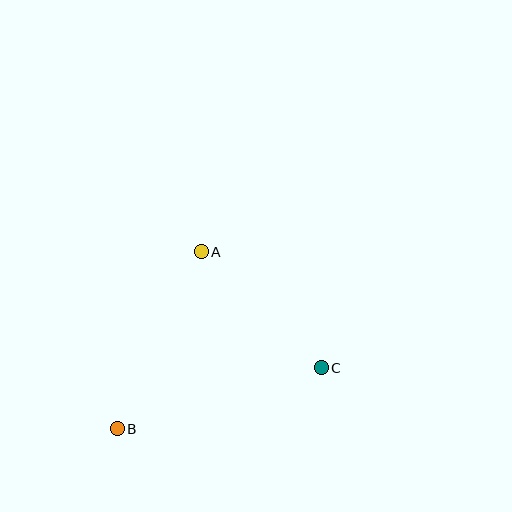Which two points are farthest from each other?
Points B and C are farthest from each other.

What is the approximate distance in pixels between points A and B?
The distance between A and B is approximately 196 pixels.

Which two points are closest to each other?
Points A and C are closest to each other.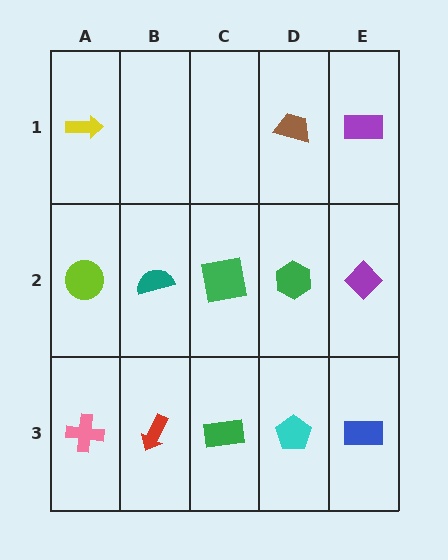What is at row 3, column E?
A blue rectangle.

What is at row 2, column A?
A lime circle.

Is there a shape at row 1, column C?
No, that cell is empty.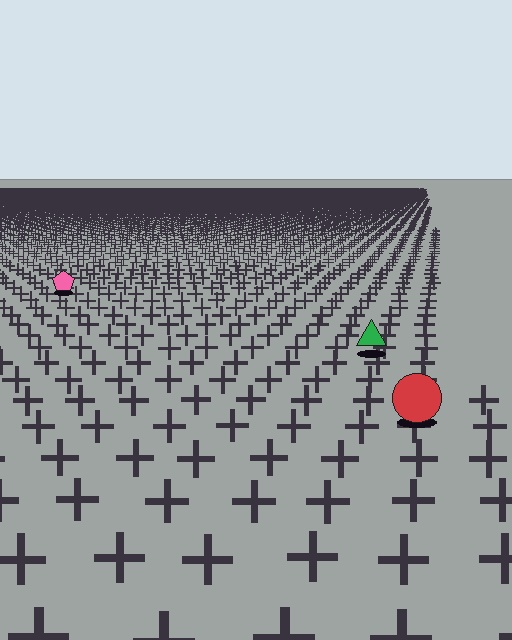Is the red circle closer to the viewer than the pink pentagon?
Yes. The red circle is closer — you can tell from the texture gradient: the ground texture is coarser near it.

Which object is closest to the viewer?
The red circle is closest. The texture marks near it are larger and more spread out.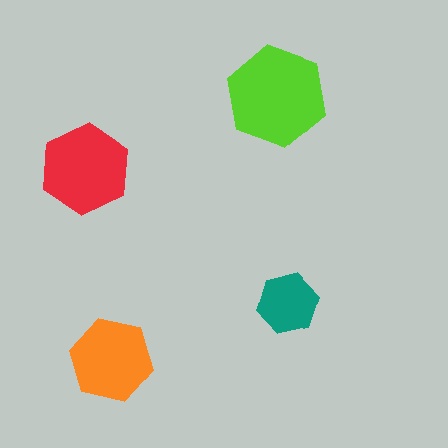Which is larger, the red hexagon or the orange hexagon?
The red one.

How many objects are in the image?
There are 4 objects in the image.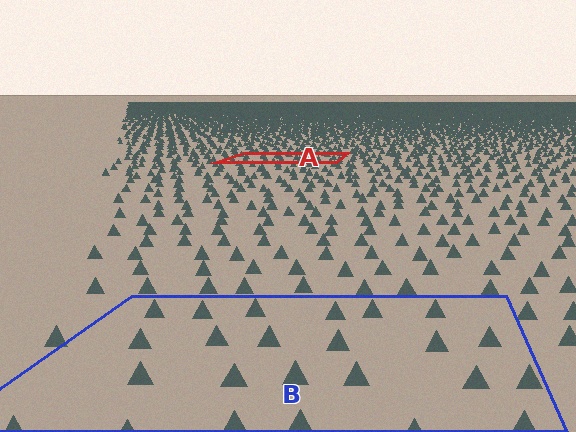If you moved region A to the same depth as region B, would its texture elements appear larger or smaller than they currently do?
They would appear larger. At a closer depth, the same texture elements are projected at a bigger on-screen size.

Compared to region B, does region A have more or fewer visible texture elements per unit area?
Region A has more texture elements per unit area — they are packed more densely because it is farther away.